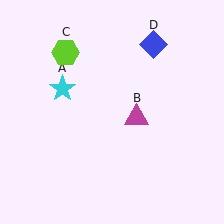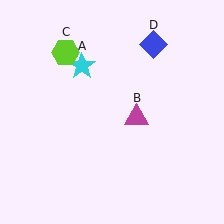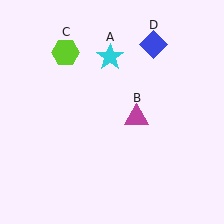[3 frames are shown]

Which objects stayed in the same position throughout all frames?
Magenta triangle (object B) and lime hexagon (object C) and blue diamond (object D) remained stationary.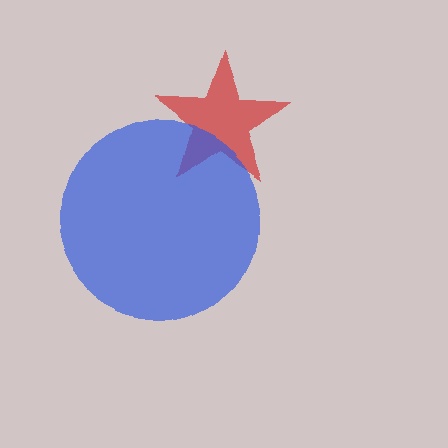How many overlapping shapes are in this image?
There are 2 overlapping shapes in the image.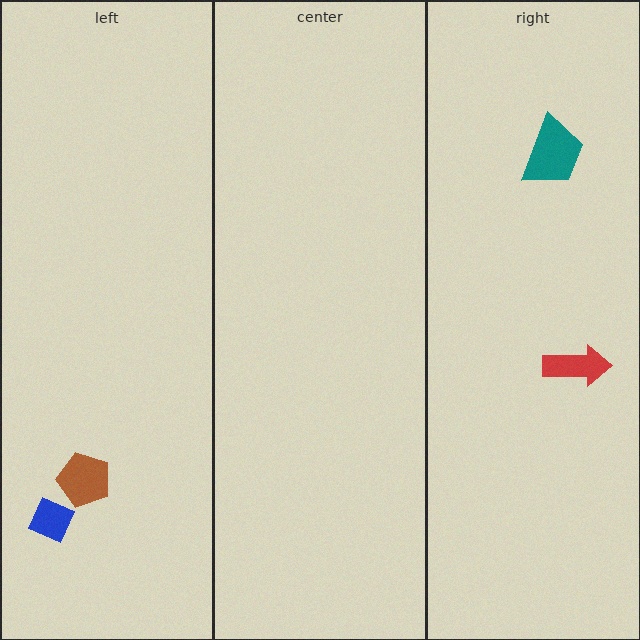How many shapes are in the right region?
2.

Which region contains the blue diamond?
The left region.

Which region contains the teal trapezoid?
The right region.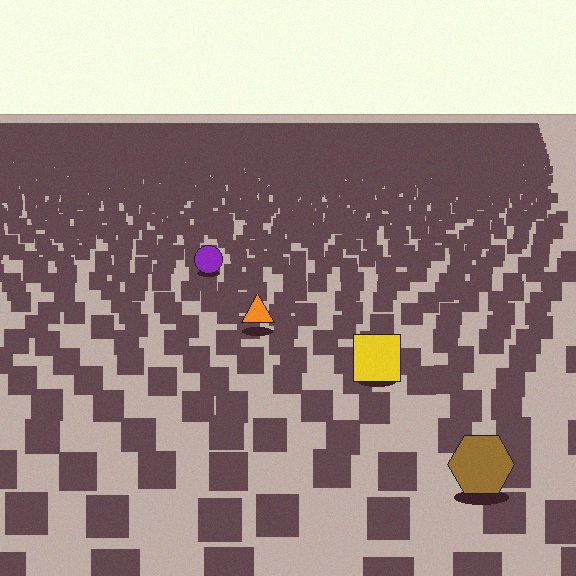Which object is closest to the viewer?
The brown hexagon is closest. The texture marks near it are larger and more spread out.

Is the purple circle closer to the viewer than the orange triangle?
No. The orange triangle is closer — you can tell from the texture gradient: the ground texture is coarser near it.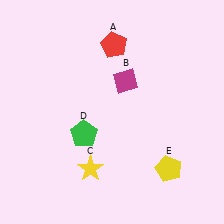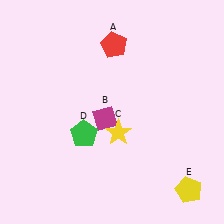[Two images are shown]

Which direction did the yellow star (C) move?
The yellow star (C) moved up.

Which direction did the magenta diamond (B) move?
The magenta diamond (B) moved down.